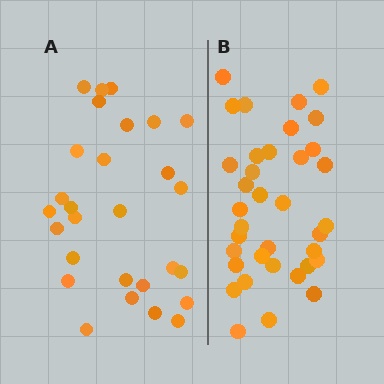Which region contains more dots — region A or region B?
Region B (the right region) has more dots.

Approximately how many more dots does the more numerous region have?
Region B has roughly 8 or so more dots than region A.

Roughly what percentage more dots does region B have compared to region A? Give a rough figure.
About 30% more.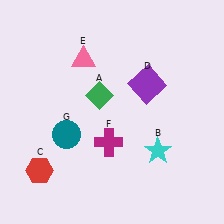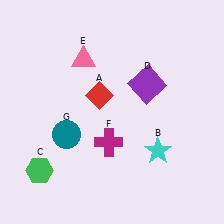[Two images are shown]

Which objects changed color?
A changed from green to red. C changed from red to green.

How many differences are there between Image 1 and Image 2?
There are 2 differences between the two images.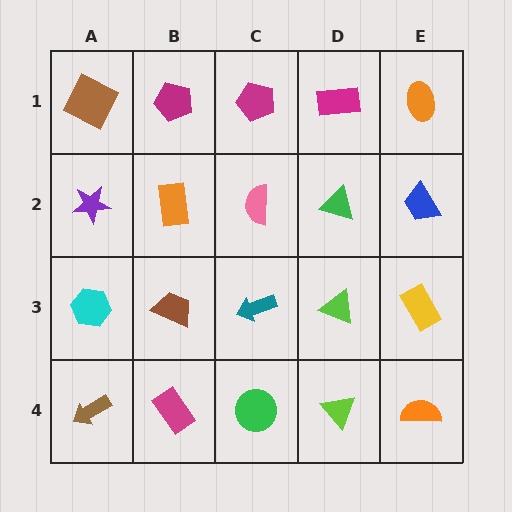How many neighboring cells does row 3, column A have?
3.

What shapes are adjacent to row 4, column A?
A cyan hexagon (row 3, column A), a magenta rectangle (row 4, column B).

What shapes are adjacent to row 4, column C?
A teal arrow (row 3, column C), a magenta rectangle (row 4, column B), a lime triangle (row 4, column D).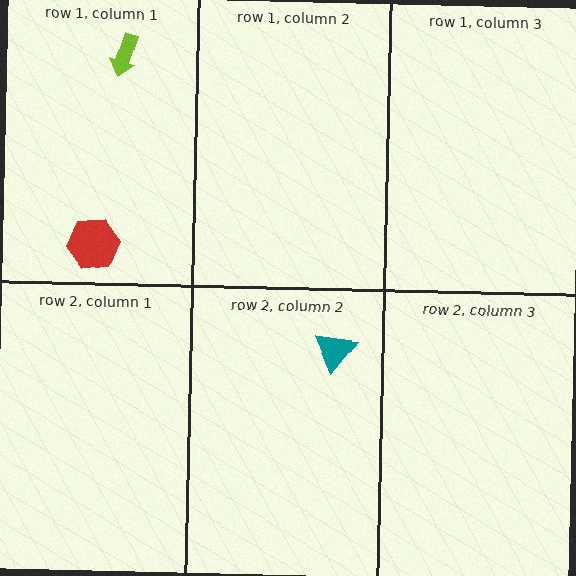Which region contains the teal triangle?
The row 2, column 2 region.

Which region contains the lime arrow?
The row 1, column 1 region.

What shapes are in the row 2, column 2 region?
The teal triangle.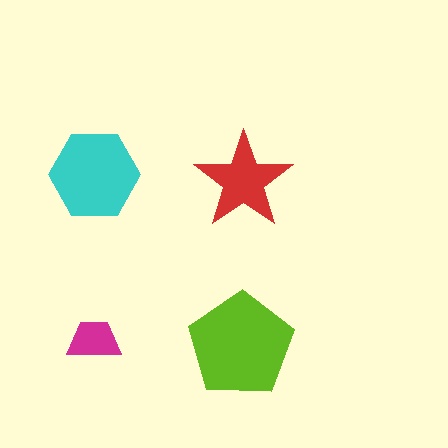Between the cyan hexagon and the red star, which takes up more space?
The cyan hexagon.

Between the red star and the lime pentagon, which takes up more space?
The lime pentagon.